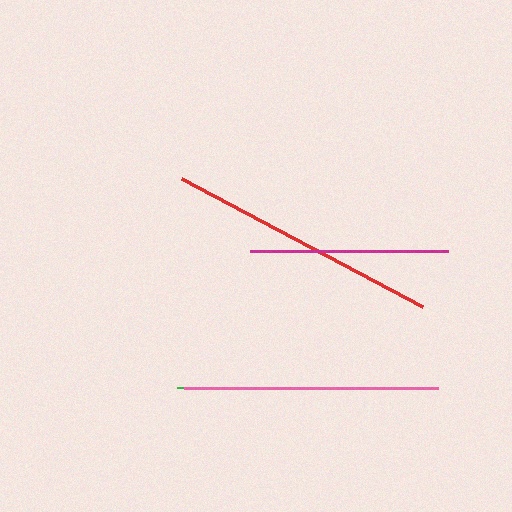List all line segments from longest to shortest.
From longest to shortest: red, pink, magenta, green.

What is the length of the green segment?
The green segment is approximately 140 pixels long.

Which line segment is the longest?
The red line is the longest at approximately 274 pixels.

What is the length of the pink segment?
The pink segment is approximately 254 pixels long.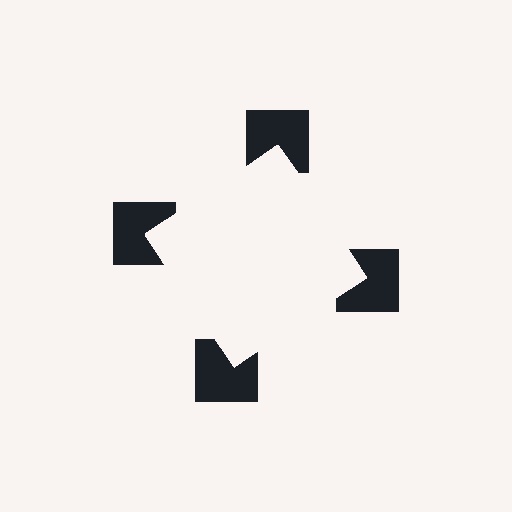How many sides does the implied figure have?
4 sides.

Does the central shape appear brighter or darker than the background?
It typically appears slightly brighter than the background, even though no actual brightness change is drawn.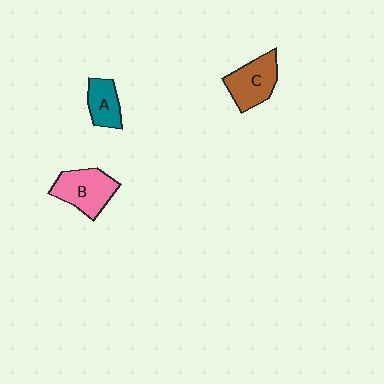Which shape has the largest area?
Shape B (pink).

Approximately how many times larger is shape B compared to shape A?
Approximately 1.6 times.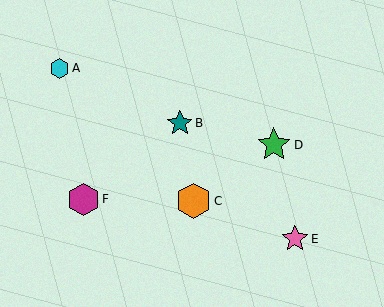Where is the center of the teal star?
The center of the teal star is at (180, 123).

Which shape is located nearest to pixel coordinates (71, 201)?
The magenta hexagon (labeled F) at (83, 199) is nearest to that location.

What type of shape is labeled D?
Shape D is a green star.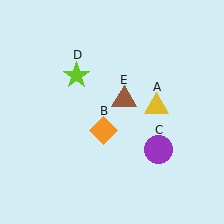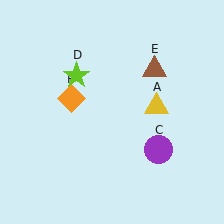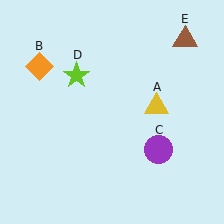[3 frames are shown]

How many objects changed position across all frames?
2 objects changed position: orange diamond (object B), brown triangle (object E).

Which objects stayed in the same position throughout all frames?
Yellow triangle (object A) and purple circle (object C) and lime star (object D) remained stationary.